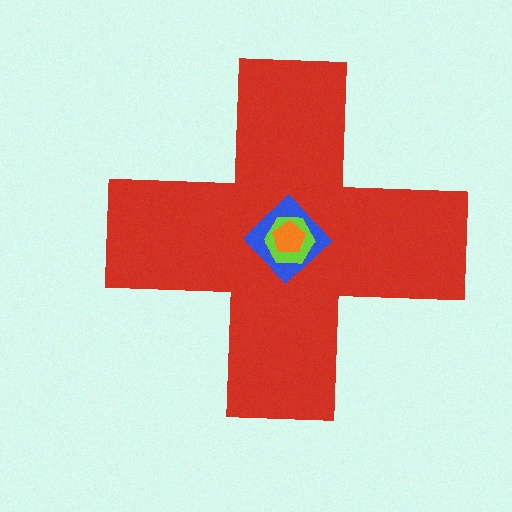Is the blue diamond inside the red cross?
Yes.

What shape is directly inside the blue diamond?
The lime hexagon.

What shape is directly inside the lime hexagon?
The orange pentagon.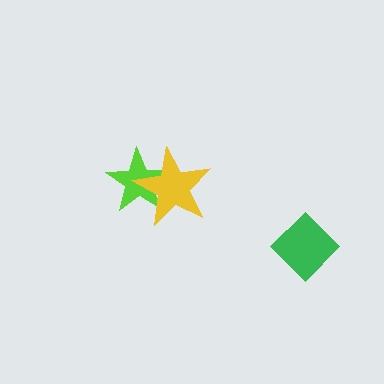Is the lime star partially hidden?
Yes, it is partially covered by another shape.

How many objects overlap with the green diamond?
0 objects overlap with the green diamond.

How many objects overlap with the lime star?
1 object overlaps with the lime star.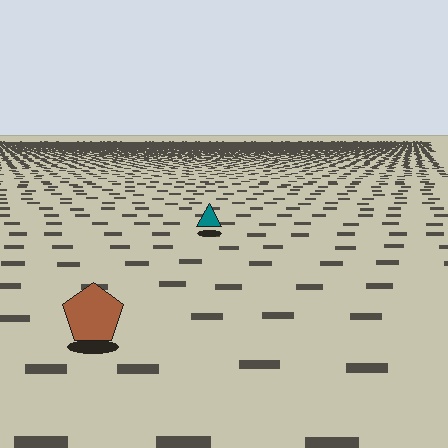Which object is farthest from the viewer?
The teal triangle is farthest from the viewer. It appears smaller and the ground texture around it is denser.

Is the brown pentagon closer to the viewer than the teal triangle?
Yes. The brown pentagon is closer — you can tell from the texture gradient: the ground texture is coarser near it.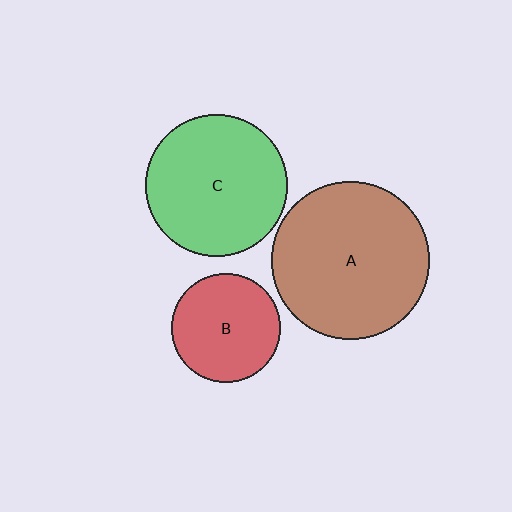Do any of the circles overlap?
No, none of the circles overlap.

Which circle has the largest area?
Circle A (brown).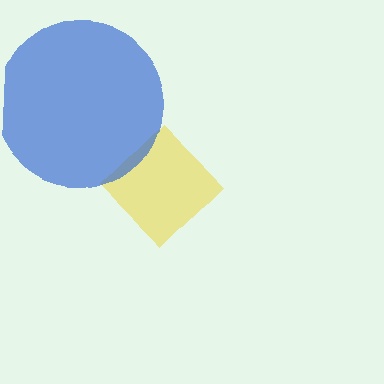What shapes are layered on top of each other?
The layered shapes are: a yellow diamond, a blue circle.